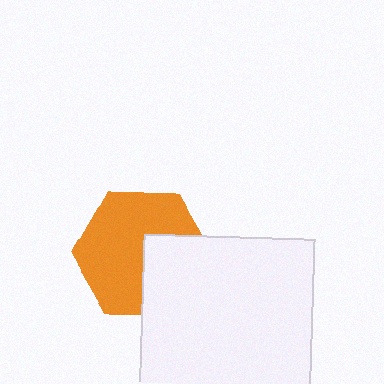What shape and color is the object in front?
The object in front is a white rectangle.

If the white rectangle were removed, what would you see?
You would see the complete orange hexagon.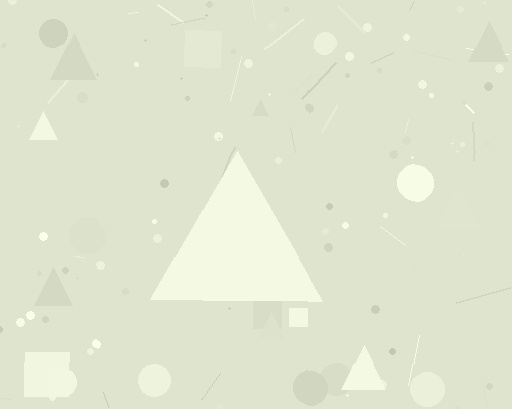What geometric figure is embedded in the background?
A triangle is embedded in the background.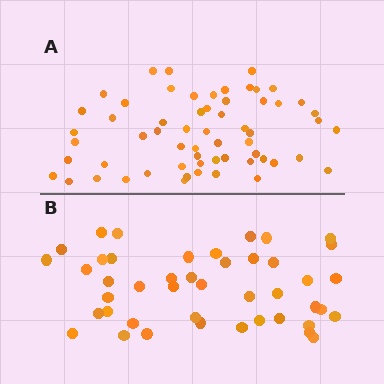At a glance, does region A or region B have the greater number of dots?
Region A (the top region) has more dots.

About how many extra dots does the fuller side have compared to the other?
Region A has approximately 15 more dots than region B.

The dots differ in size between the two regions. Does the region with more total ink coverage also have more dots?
No. Region B has more total ink coverage because its dots are larger, but region A actually contains more individual dots. Total area can be misleading — the number of items is what matters here.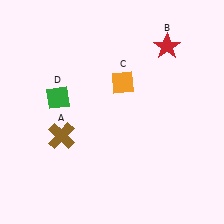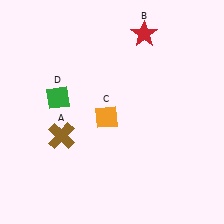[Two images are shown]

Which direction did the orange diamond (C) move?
The orange diamond (C) moved down.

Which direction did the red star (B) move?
The red star (B) moved left.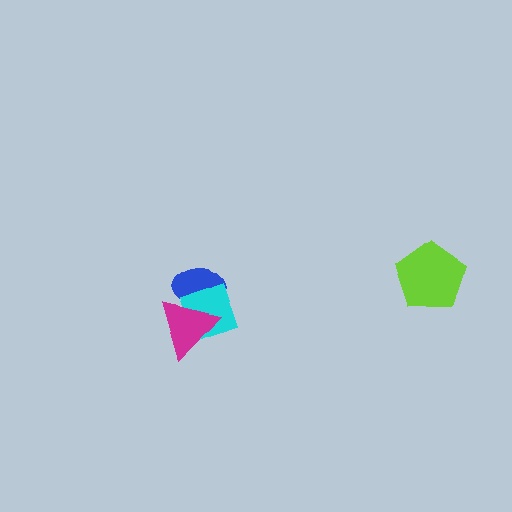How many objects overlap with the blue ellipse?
2 objects overlap with the blue ellipse.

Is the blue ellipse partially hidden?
Yes, it is partially covered by another shape.